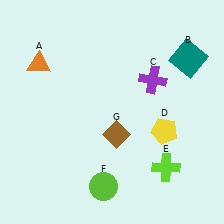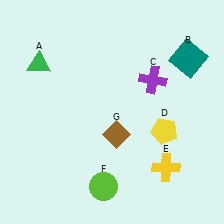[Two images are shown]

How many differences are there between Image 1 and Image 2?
There are 2 differences between the two images.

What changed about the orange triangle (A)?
In Image 1, A is orange. In Image 2, it changed to green.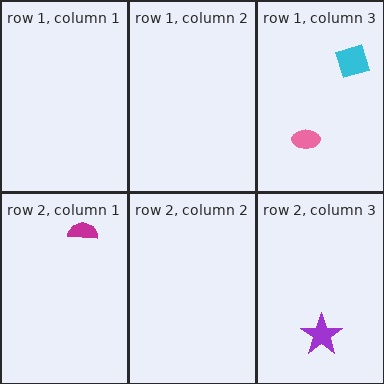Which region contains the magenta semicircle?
The row 2, column 1 region.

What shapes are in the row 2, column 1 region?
The magenta semicircle.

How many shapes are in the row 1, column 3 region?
2.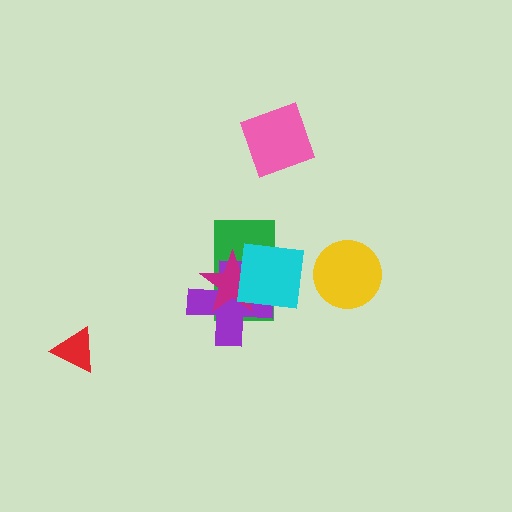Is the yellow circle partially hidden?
No, no other shape covers it.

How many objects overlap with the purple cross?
3 objects overlap with the purple cross.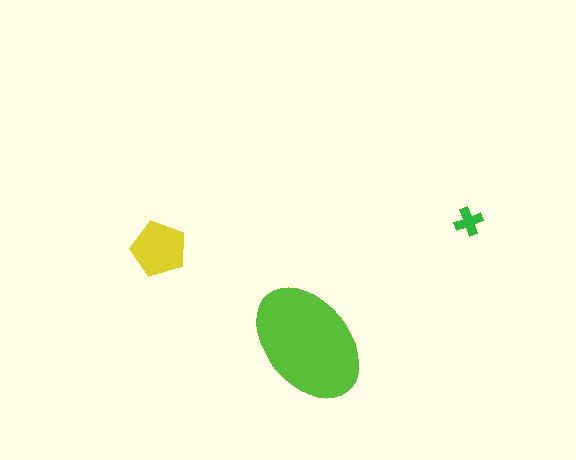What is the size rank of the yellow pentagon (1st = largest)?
2nd.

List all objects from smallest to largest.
The green cross, the yellow pentagon, the lime ellipse.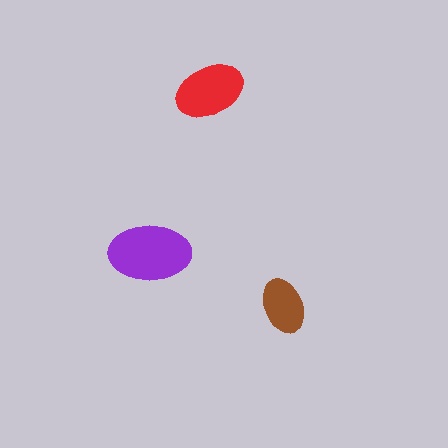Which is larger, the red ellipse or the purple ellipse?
The purple one.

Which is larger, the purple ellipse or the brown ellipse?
The purple one.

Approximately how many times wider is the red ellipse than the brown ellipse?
About 1.5 times wider.